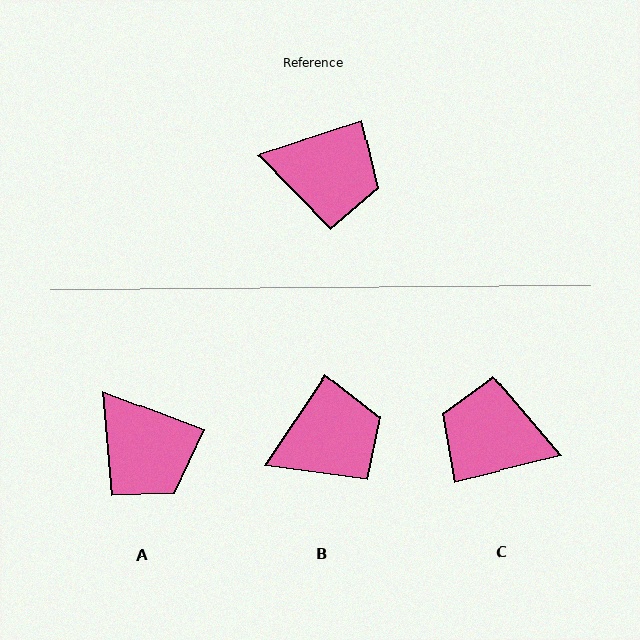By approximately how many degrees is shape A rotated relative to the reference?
Approximately 39 degrees clockwise.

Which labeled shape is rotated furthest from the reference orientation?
C, about 176 degrees away.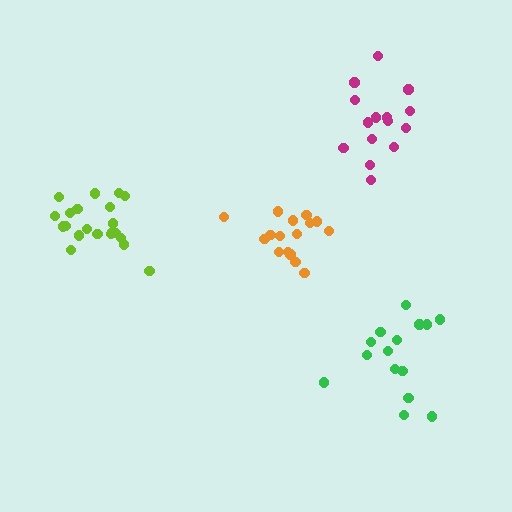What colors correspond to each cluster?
The clusters are colored: lime, magenta, green, orange.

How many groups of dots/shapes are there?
There are 4 groups.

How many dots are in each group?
Group 1: 21 dots, Group 2: 15 dots, Group 3: 15 dots, Group 4: 16 dots (67 total).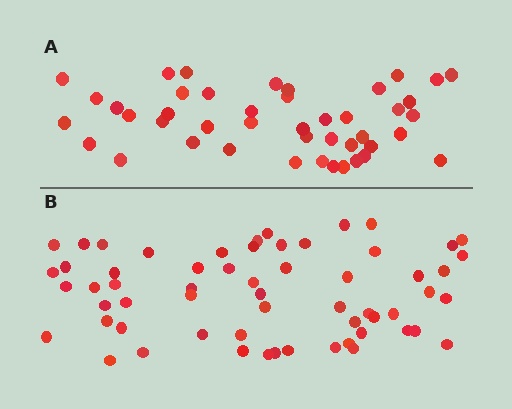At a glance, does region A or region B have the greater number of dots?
Region B (the bottom region) has more dots.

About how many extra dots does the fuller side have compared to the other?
Region B has approximately 15 more dots than region A.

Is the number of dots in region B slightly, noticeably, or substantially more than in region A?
Region B has noticeably more, but not dramatically so. The ratio is roughly 1.4 to 1.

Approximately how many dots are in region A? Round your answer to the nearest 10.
About 40 dots. (The exact count is 44, which rounds to 40.)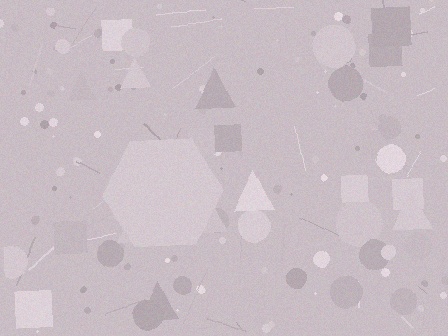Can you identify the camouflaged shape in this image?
The camouflaged shape is a hexagon.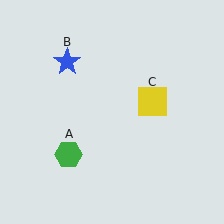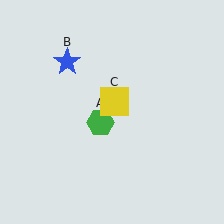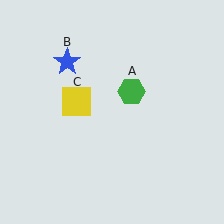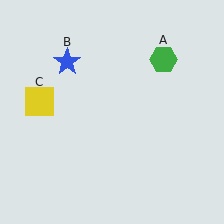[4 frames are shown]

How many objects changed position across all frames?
2 objects changed position: green hexagon (object A), yellow square (object C).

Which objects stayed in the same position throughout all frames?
Blue star (object B) remained stationary.